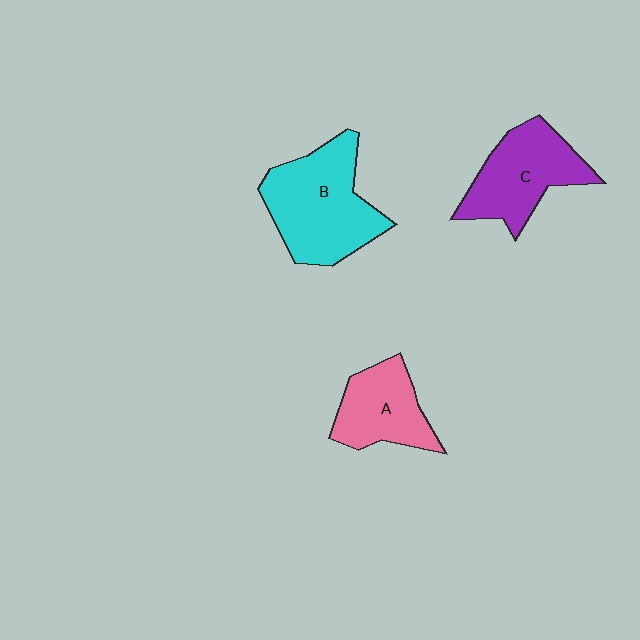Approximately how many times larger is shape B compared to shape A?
Approximately 1.6 times.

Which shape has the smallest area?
Shape A (pink).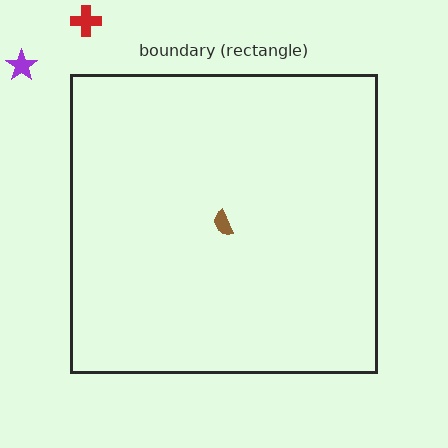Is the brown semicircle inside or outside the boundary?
Inside.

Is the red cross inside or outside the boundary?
Outside.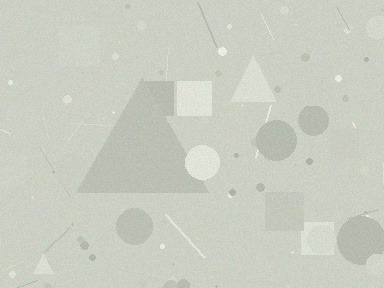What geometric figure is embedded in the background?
A triangle is embedded in the background.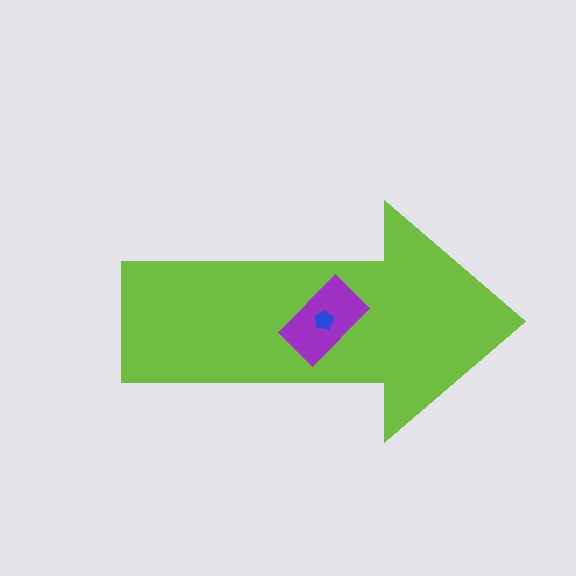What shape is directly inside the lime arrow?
The purple rectangle.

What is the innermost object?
The blue pentagon.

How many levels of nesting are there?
3.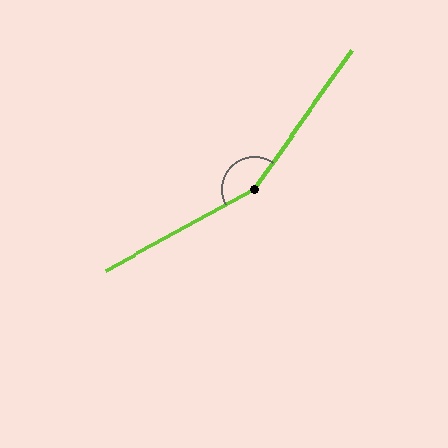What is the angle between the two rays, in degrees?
Approximately 154 degrees.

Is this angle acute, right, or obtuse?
It is obtuse.